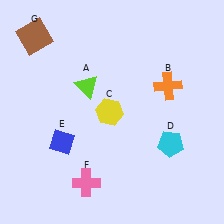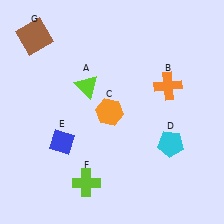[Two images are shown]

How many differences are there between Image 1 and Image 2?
There are 2 differences between the two images.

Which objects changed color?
C changed from yellow to orange. F changed from pink to lime.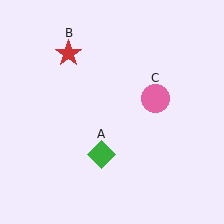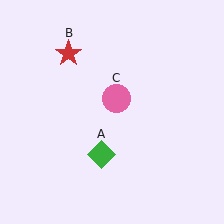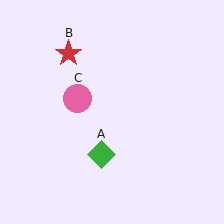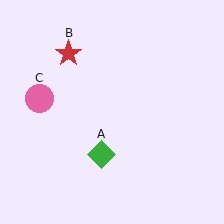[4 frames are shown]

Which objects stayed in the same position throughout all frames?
Green diamond (object A) and red star (object B) remained stationary.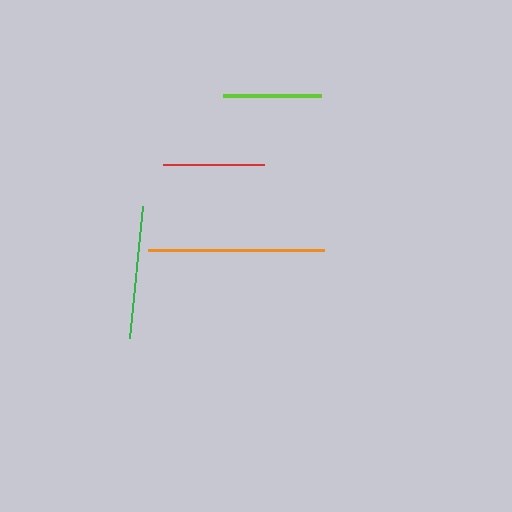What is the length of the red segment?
The red segment is approximately 100 pixels long.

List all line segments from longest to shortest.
From longest to shortest: orange, green, red, lime.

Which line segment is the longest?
The orange line is the longest at approximately 176 pixels.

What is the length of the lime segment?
The lime segment is approximately 98 pixels long.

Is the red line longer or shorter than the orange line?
The orange line is longer than the red line.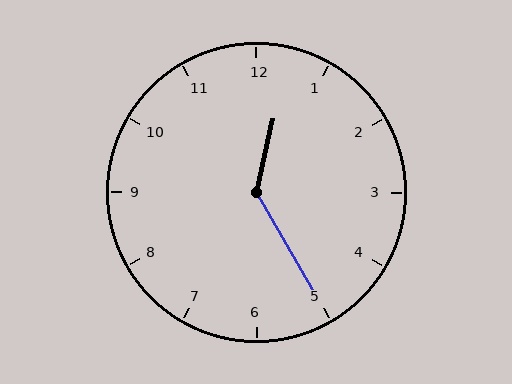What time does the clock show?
12:25.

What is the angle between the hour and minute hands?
Approximately 138 degrees.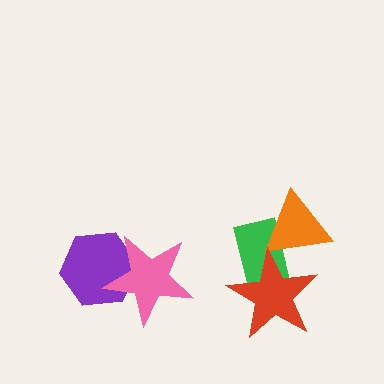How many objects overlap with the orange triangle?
2 objects overlap with the orange triangle.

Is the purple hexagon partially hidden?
Yes, it is partially covered by another shape.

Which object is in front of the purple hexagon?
The pink star is in front of the purple hexagon.